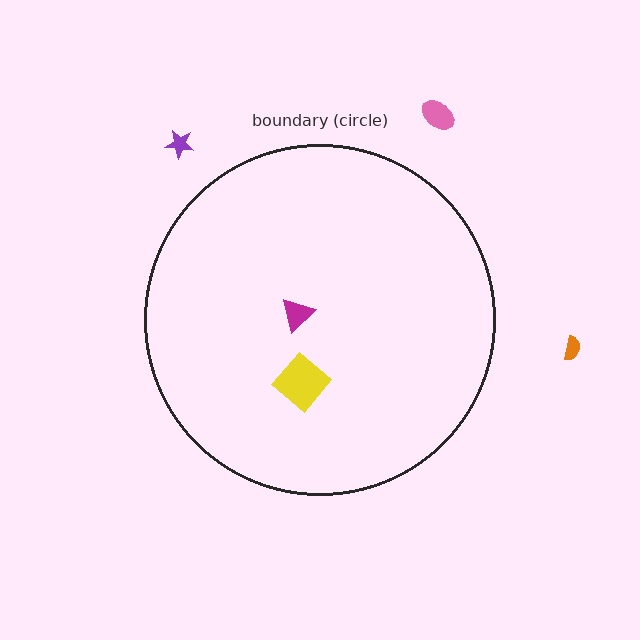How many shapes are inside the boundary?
2 inside, 3 outside.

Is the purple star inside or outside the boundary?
Outside.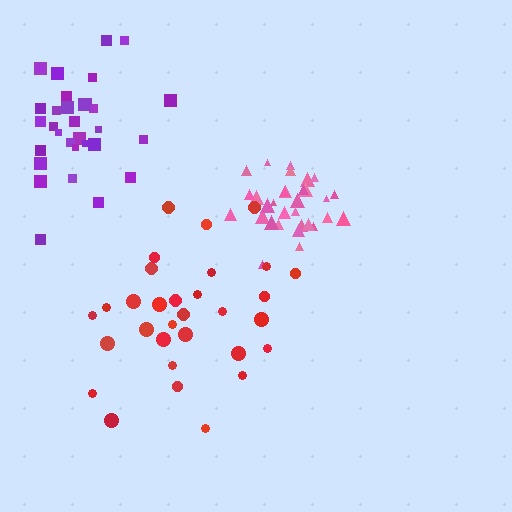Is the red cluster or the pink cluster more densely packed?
Pink.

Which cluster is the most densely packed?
Pink.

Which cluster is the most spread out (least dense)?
Red.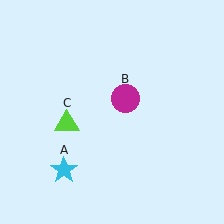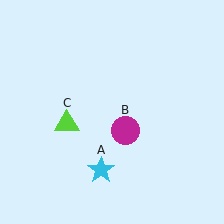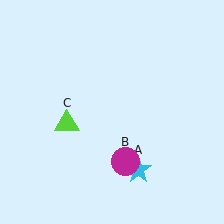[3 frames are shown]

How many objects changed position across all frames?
2 objects changed position: cyan star (object A), magenta circle (object B).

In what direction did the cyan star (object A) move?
The cyan star (object A) moved right.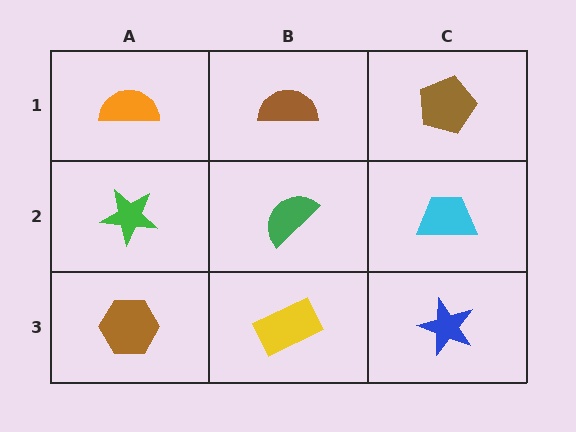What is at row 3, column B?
A yellow rectangle.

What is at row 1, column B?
A brown semicircle.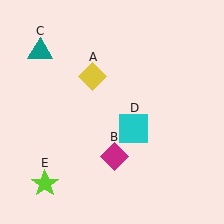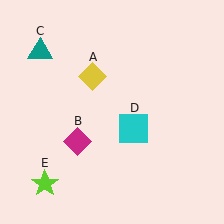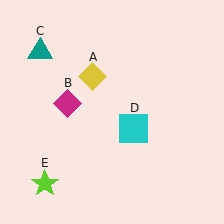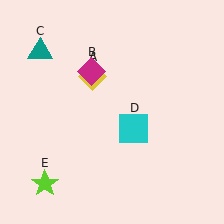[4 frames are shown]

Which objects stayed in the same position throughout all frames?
Yellow diamond (object A) and teal triangle (object C) and cyan square (object D) and lime star (object E) remained stationary.